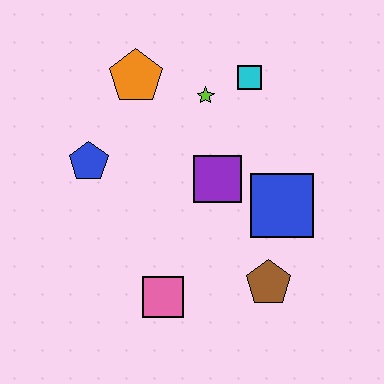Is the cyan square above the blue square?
Yes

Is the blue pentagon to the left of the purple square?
Yes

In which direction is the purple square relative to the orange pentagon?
The purple square is below the orange pentagon.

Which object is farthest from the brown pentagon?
The orange pentagon is farthest from the brown pentagon.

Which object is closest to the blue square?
The purple square is closest to the blue square.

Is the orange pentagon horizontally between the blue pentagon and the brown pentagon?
Yes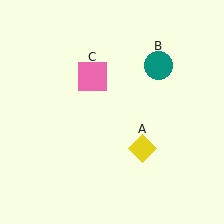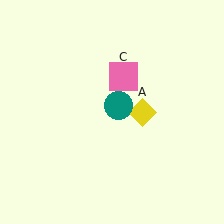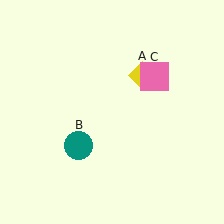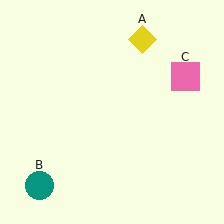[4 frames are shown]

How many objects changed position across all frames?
3 objects changed position: yellow diamond (object A), teal circle (object B), pink square (object C).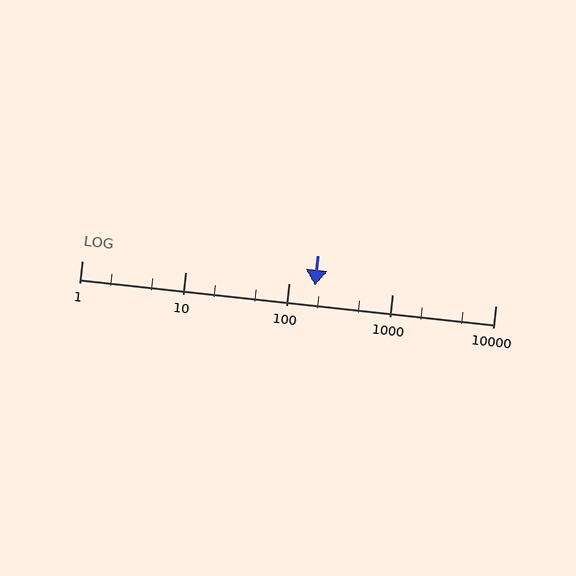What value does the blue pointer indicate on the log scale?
The pointer indicates approximately 180.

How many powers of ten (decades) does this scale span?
The scale spans 4 decades, from 1 to 10000.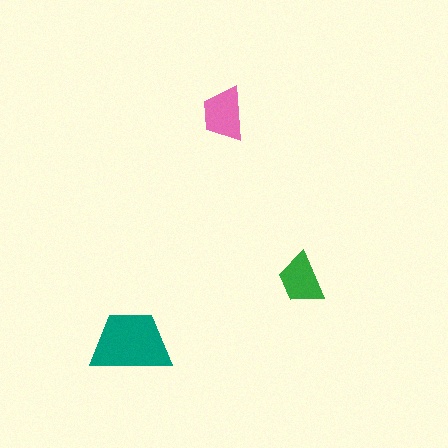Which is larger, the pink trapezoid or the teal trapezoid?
The teal one.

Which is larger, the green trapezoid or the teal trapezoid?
The teal one.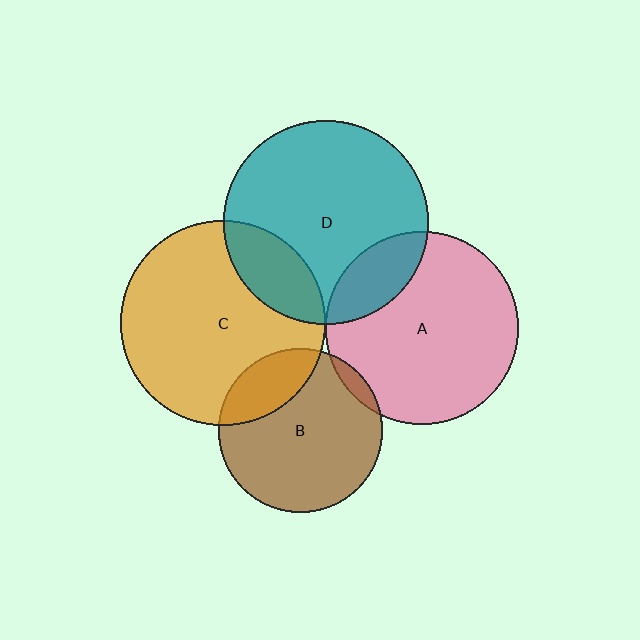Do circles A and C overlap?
Yes.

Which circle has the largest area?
Circle C (orange).